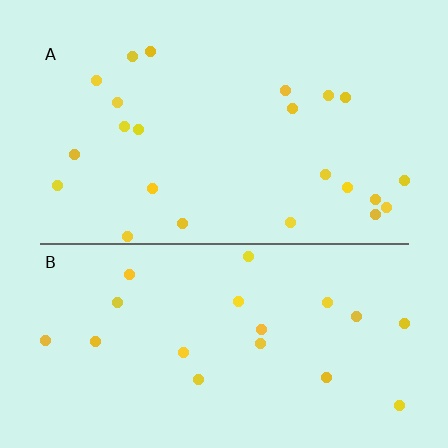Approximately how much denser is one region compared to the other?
Approximately 1.2× — region A over region B.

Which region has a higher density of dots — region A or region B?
A (the top).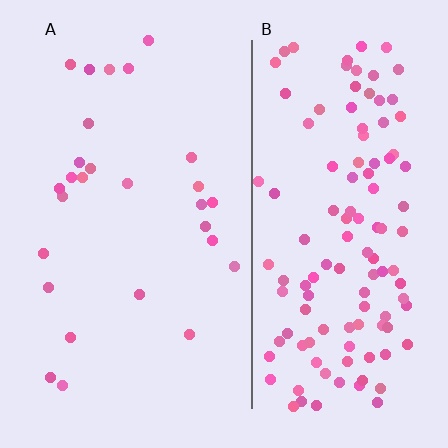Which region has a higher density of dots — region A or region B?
B (the right).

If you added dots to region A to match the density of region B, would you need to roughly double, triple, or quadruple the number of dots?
Approximately quadruple.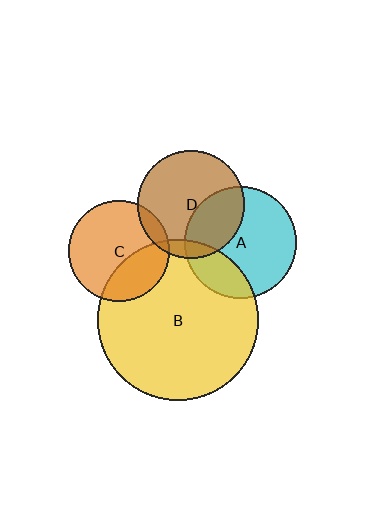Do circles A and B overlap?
Yes.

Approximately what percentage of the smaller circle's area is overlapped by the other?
Approximately 25%.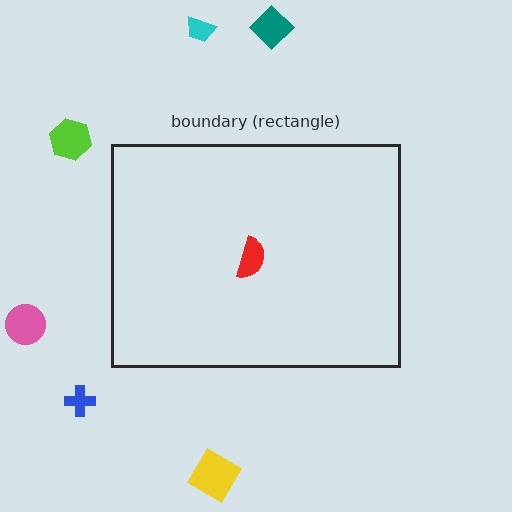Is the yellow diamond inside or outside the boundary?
Outside.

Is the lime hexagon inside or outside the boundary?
Outside.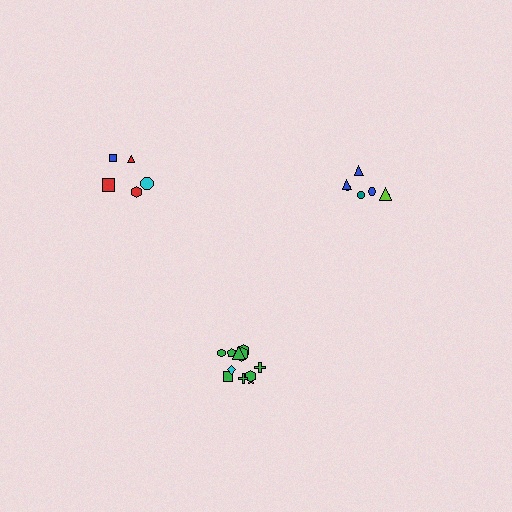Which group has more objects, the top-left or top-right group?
The top-right group.